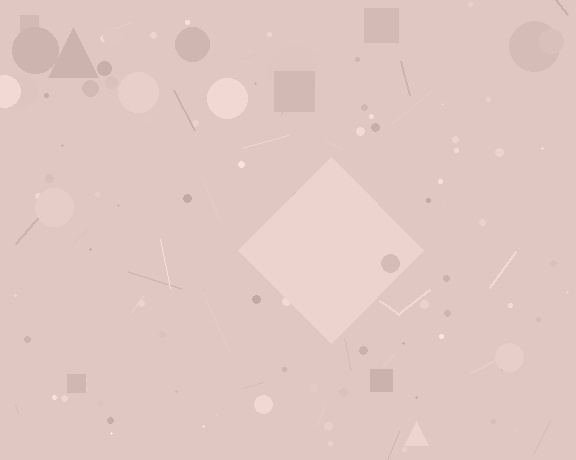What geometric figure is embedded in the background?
A diamond is embedded in the background.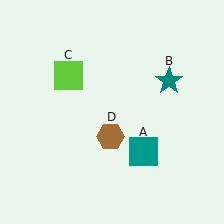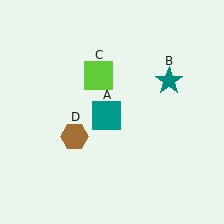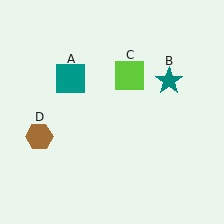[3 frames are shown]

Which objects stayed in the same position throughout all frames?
Teal star (object B) remained stationary.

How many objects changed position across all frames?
3 objects changed position: teal square (object A), lime square (object C), brown hexagon (object D).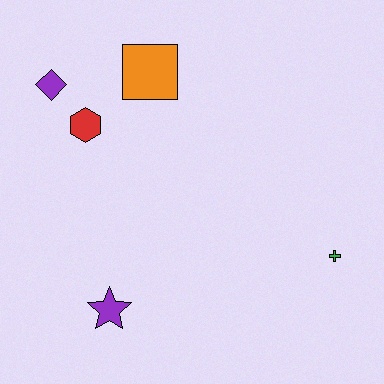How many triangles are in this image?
There are no triangles.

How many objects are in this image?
There are 5 objects.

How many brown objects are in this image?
There are no brown objects.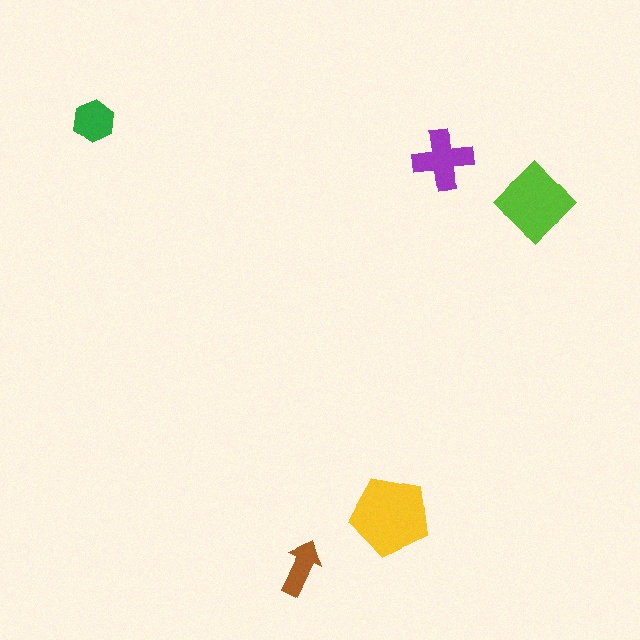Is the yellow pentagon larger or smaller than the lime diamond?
Larger.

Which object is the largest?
The yellow pentagon.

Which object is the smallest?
The brown arrow.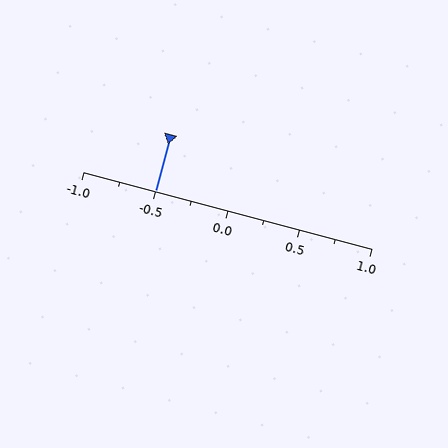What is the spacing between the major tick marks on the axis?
The major ticks are spaced 0.5 apart.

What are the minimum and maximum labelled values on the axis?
The axis runs from -1.0 to 1.0.